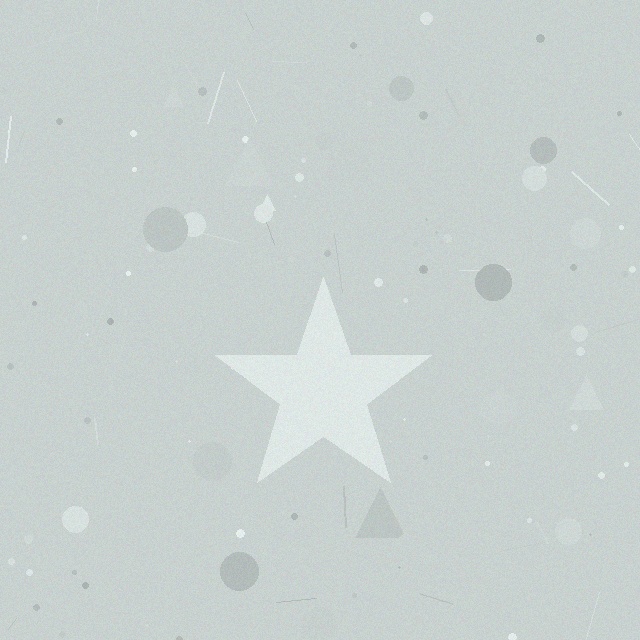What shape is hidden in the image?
A star is hidden in the image.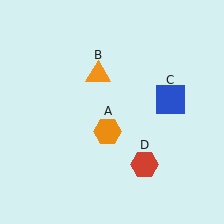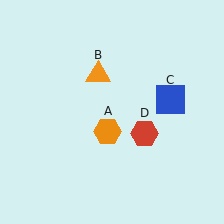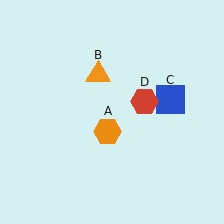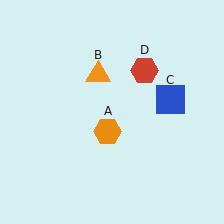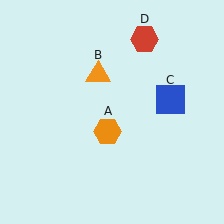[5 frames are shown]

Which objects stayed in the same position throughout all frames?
Orange hexagon (object A) and orange triangle (object B) and blue square (object C) remained stationary.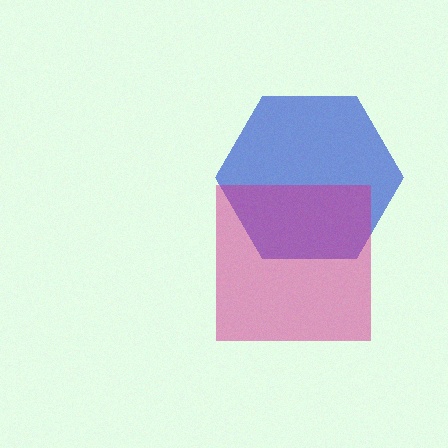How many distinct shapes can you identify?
There are 2 distinct shapes: a blue hexagon, a magenta square.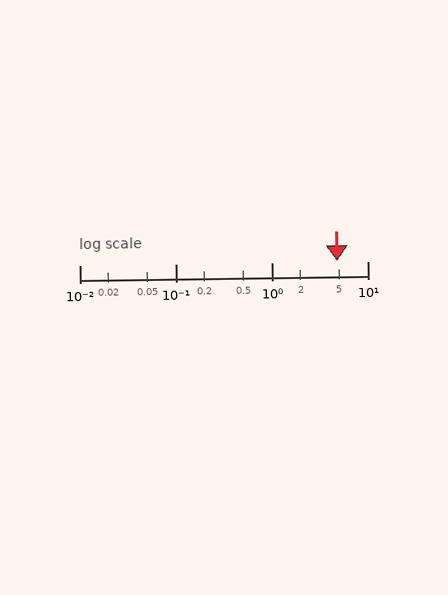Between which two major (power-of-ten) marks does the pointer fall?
The pointer is between 1 and 10.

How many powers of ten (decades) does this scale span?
The scale spans 3 decades, from 0.01 to 10.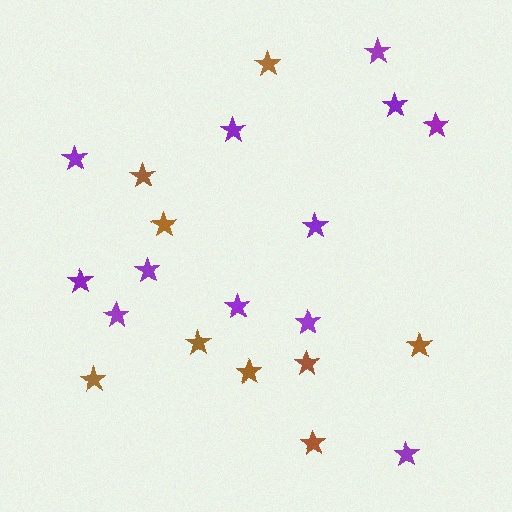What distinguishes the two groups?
There are 2 groups: one group of brown stars (9) and one group of purple stars (12).